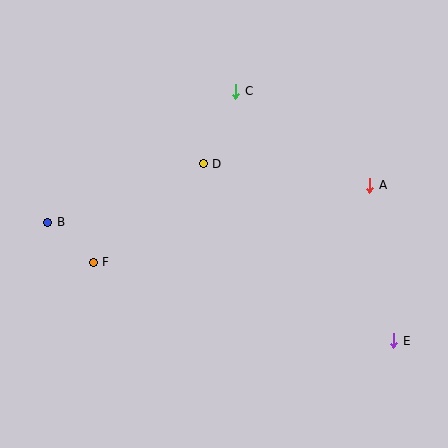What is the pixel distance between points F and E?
The distance between F and E is 310 pixels.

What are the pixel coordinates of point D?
Point D is at (203, 164).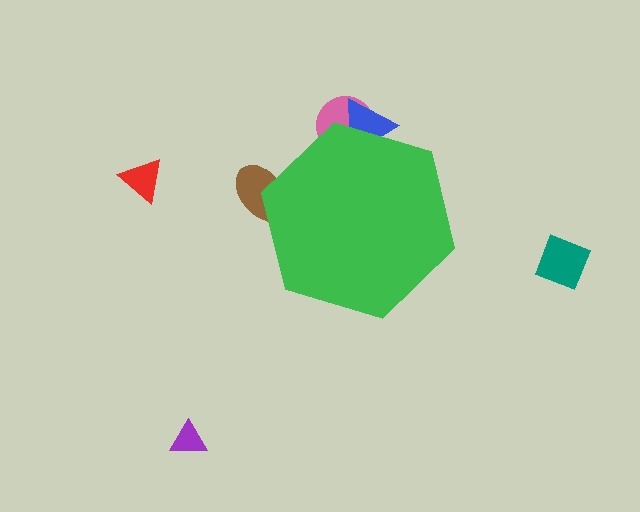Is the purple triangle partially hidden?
No, the purple triangle is fully visible.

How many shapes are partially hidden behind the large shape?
3 shapes are partially hidden.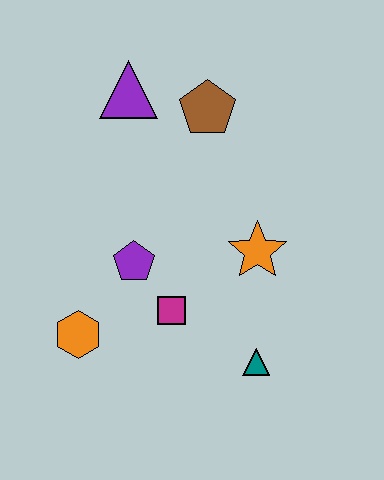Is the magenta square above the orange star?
No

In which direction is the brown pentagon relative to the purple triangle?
The brown pentagon is to the right of the purple triangle.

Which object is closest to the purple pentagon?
The magenta square is closest to the purple pentagon.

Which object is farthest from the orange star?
The purple triangle is farthest from the orange star.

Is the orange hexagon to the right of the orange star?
No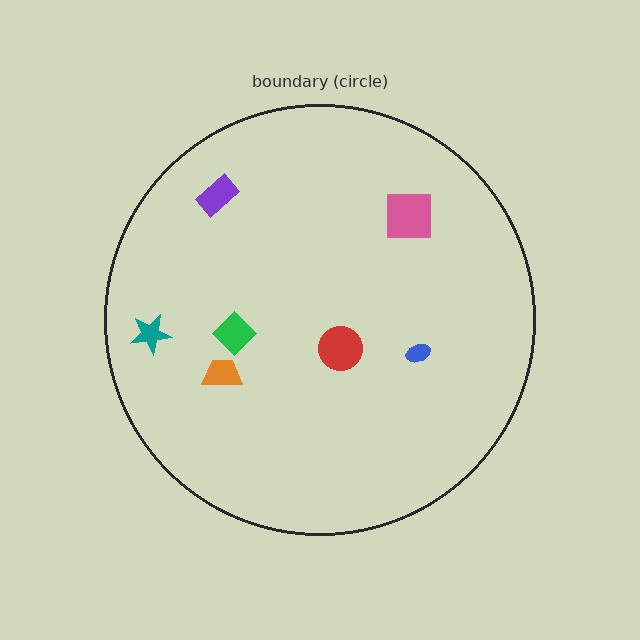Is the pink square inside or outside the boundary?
Inside.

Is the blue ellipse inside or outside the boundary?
Inside.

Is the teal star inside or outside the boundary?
Inside.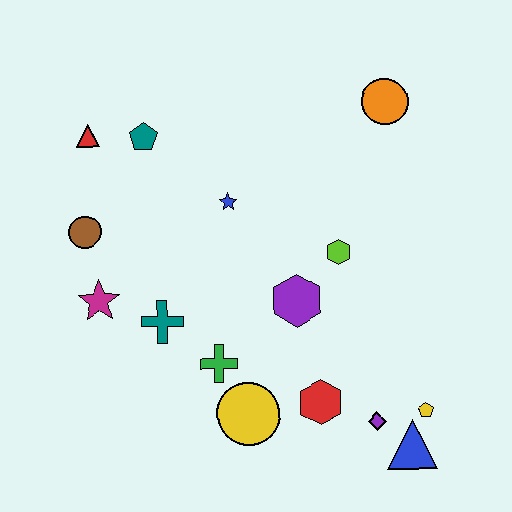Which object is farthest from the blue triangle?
The red triangle is farthest from the blue triangle.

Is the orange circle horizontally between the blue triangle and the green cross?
Yes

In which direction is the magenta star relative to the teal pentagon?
The magenta star is below the teal pentagon.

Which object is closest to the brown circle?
The magenta star is closest to the brown circle.